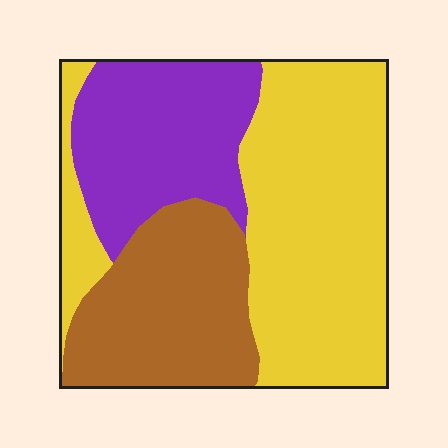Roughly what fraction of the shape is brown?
Brown takes up about one quarter (1/4) of the shape.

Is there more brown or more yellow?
Yellow.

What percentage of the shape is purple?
Purple covers about 25% of the shape.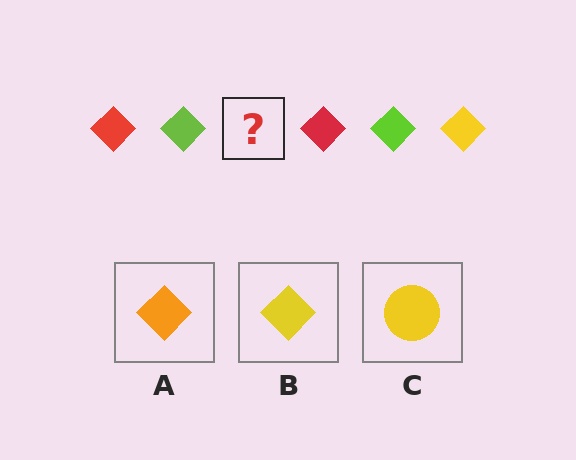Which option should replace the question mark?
Option B.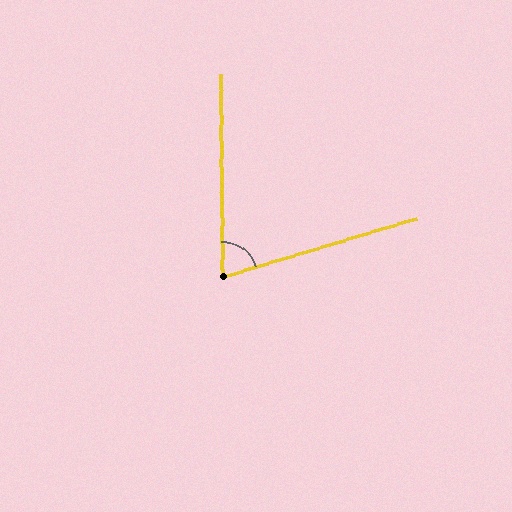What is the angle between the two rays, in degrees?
Approximately 74 degrees.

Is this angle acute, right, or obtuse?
It is acute.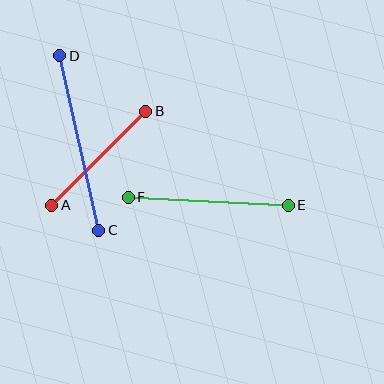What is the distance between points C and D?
The distance is approximately 179 pixels.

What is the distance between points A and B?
The distance is approximately 133 pixels.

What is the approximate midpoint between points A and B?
The midpoint is at approximately (99, 158) pixels.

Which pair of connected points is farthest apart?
Points C and D are farthest apart.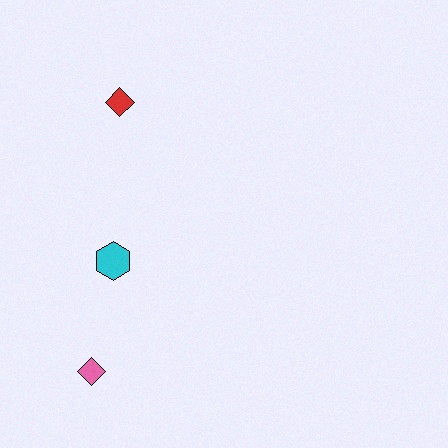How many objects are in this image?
There are 3 objects.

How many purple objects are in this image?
There are no purple objects.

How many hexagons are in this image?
There is 1 hexagon.